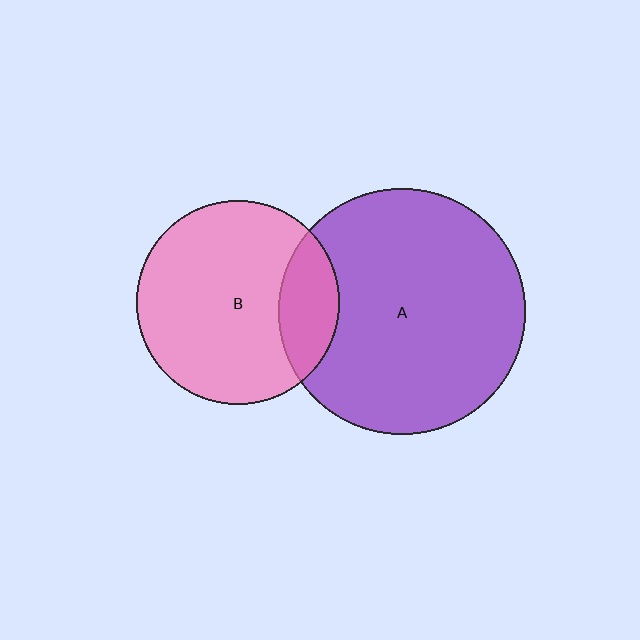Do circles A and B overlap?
Yes.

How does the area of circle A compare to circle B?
Approximately 1.5 times.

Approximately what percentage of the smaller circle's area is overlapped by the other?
Approximately 20%.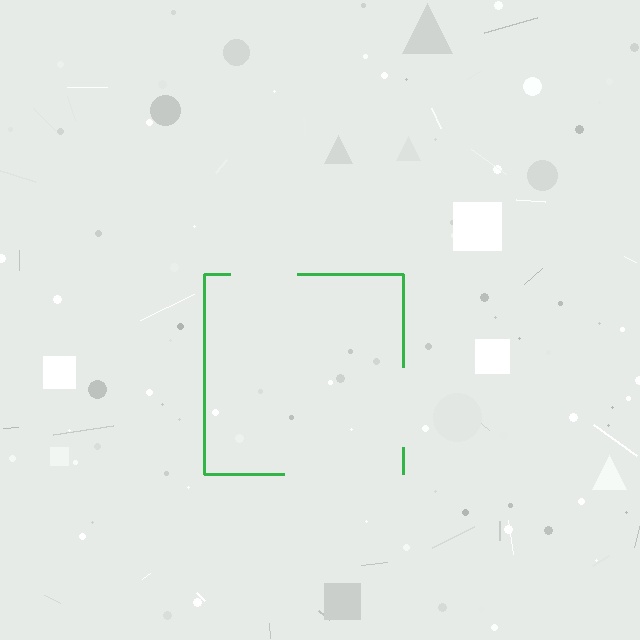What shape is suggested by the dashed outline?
The dashed outline suggests a square.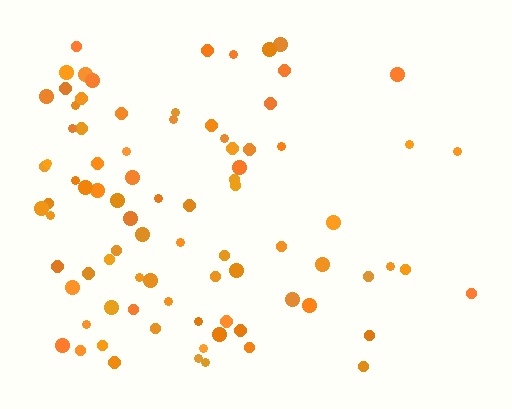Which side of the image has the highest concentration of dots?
The left.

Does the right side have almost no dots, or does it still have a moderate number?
Still a moderate number, just noticeably fewer than the left.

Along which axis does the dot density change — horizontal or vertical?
Horizontal.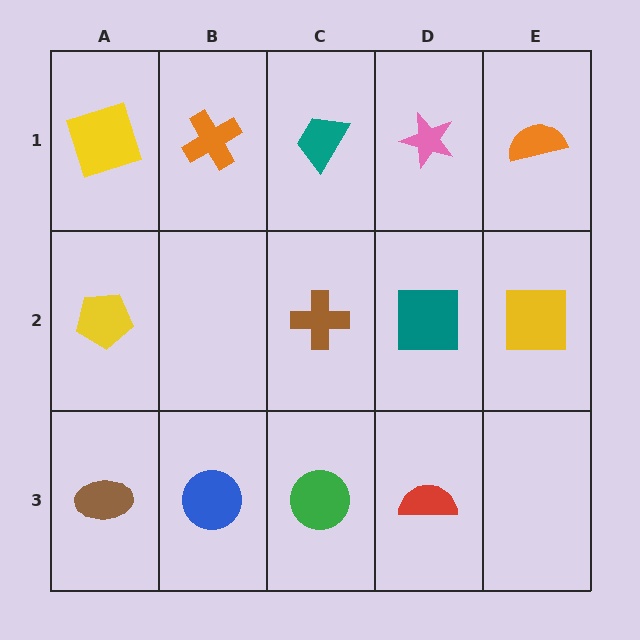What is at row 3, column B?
A blue circle.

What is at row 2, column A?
A yellow pentagon.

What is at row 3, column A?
A brown ellipse.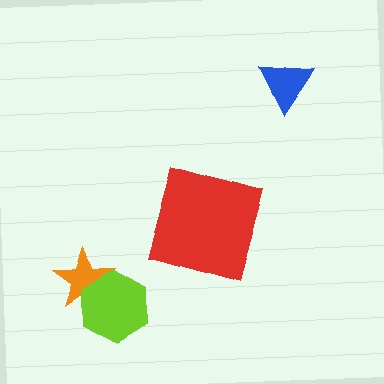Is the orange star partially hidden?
Yes, it is partially covered by another shape.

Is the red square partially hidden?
No, no other shape covers it.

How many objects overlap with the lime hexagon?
1 object overlaps with the lime hexagon.